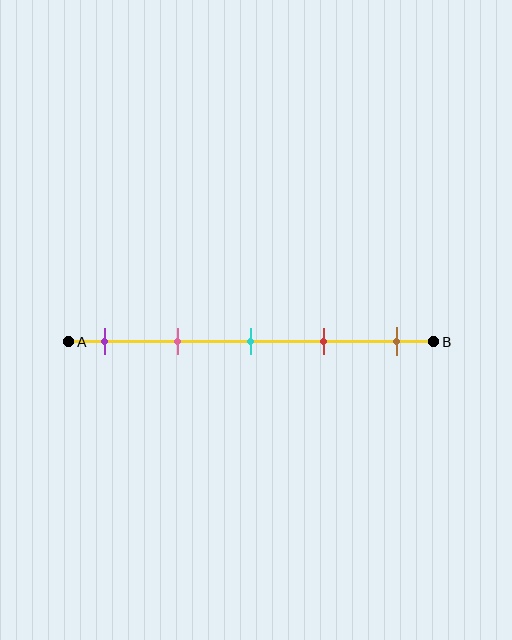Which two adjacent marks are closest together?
The cyan and red marks are the closest adjacent pair.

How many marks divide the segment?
There are 5 marks dividing the segment.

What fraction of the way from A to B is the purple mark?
The purple mark is approximately 10% (0.1) of the way from A to B.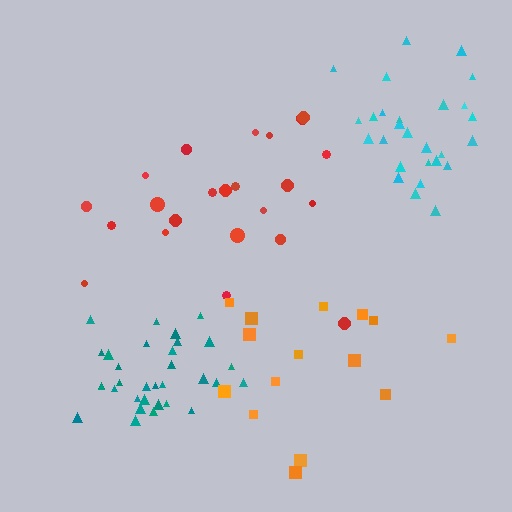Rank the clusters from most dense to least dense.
teal, cyan, red, orange.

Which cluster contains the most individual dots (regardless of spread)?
Teal (32).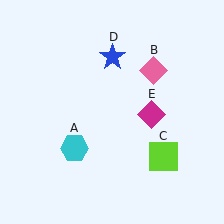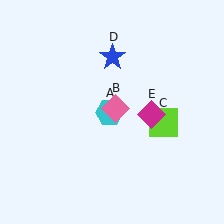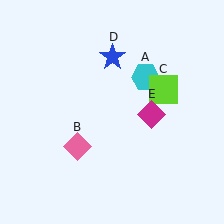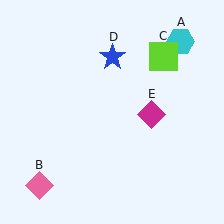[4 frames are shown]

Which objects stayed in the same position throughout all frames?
Blue star (object D) and magenta diamond (object E) remained stationary.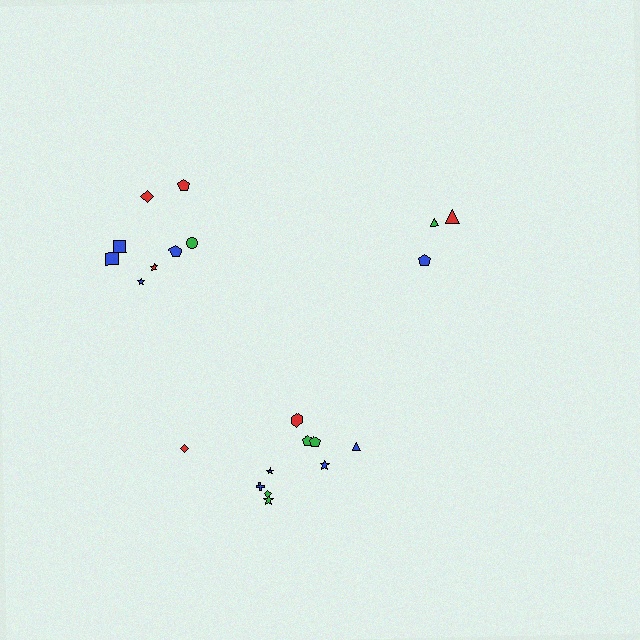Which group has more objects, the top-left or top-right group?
The top-left group.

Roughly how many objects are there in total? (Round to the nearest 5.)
Roughly 20 objects in total.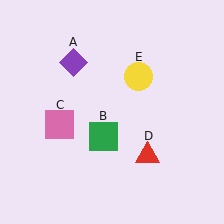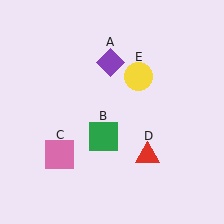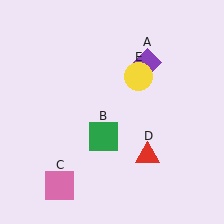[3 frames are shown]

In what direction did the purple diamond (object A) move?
The purple diamond (object A) moved right.